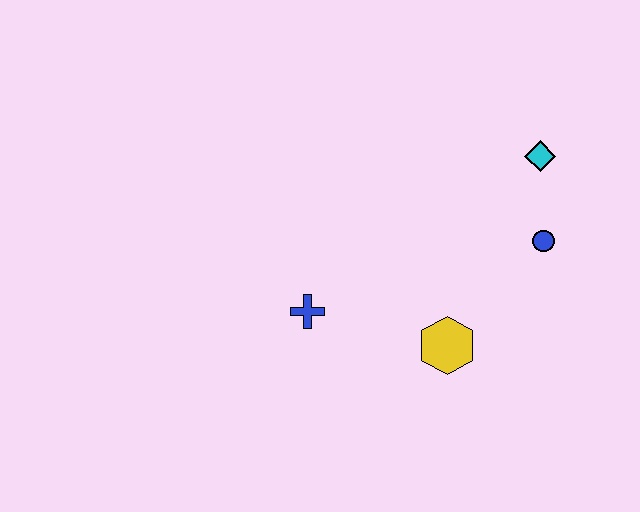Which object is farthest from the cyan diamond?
The blue cross is farthest from the cyan diamond.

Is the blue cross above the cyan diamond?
No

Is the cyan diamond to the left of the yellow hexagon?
No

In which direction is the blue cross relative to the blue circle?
The blue cross is to the left of the blue circle.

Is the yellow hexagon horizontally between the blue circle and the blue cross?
Yes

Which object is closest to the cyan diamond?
The blue circle is closest to the cyan diamond.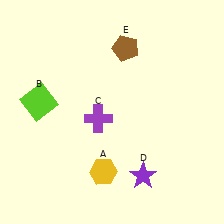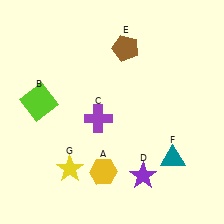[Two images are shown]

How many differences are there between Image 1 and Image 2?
There are 2 differences between the two images.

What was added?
A teal triangle (F), a yellow star (G) were added in Image 2.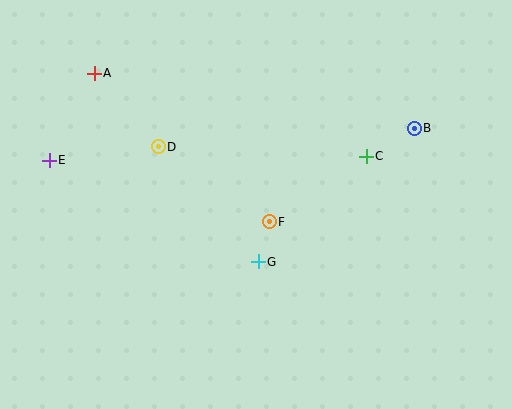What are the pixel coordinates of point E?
Point E is at (49, 160).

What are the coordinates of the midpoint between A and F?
The midpoint between A and F is at (182, 148).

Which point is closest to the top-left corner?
Point A is closest to the top-left corner.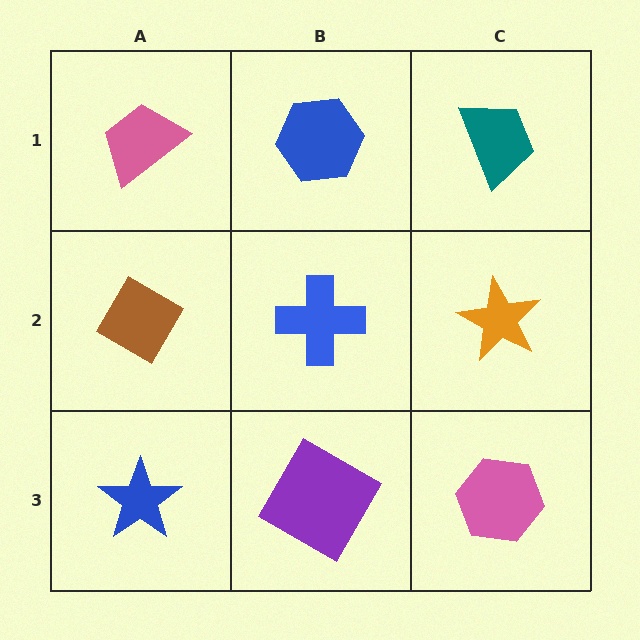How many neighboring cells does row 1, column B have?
3.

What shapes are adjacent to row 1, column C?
An orange star (row 2, column C), a blue hexagon (row 1, column B).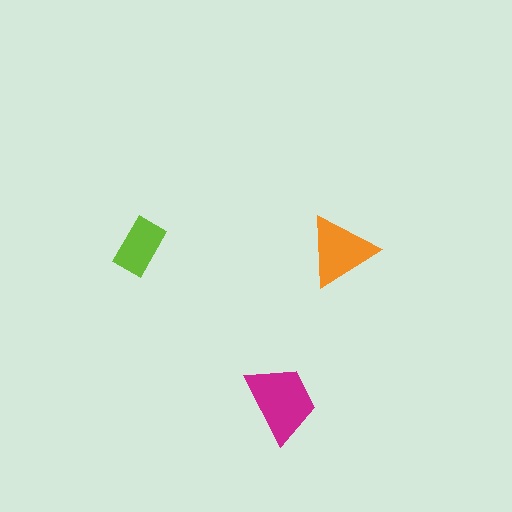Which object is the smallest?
The lime rectangle.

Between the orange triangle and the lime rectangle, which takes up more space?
The orange triangle.